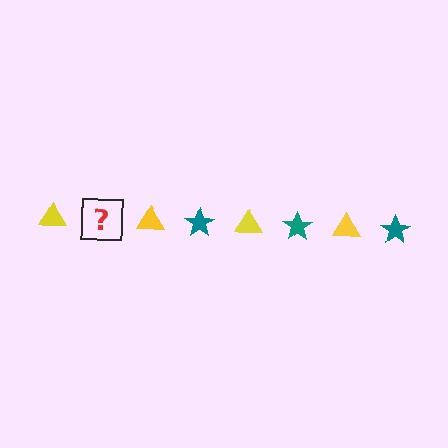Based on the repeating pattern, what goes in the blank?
The blank should be a teal star.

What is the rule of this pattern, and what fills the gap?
The rule is that the pattern alternates between yellow triangle and teal star. The gap should be filled with a teal star.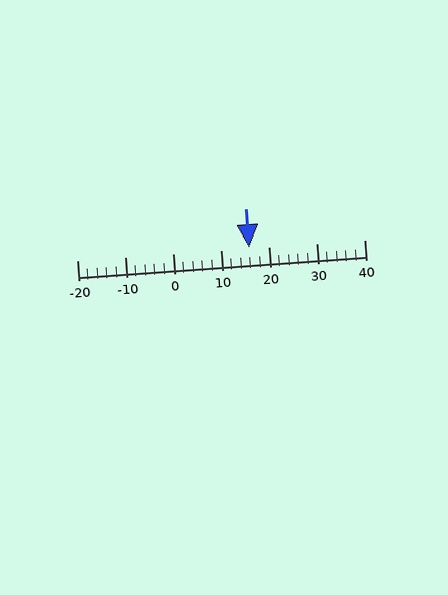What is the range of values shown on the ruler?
The ruler shows values from -20 to 40.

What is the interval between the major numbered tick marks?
The major tick marks are spaced 10 units apart.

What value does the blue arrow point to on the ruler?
The blue arrow points to approximately 16.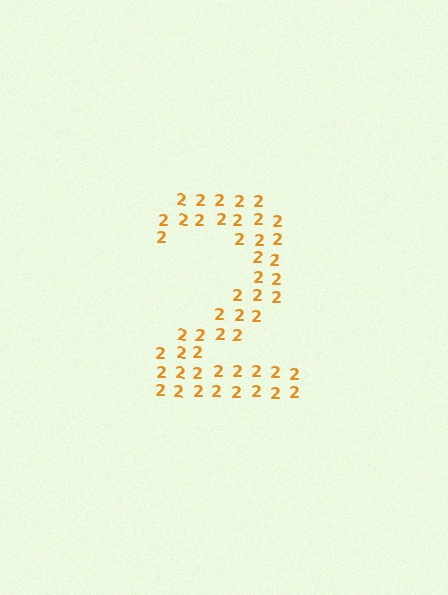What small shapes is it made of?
It is made of small digit 2's.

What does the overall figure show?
The overall figure shows the digit 2.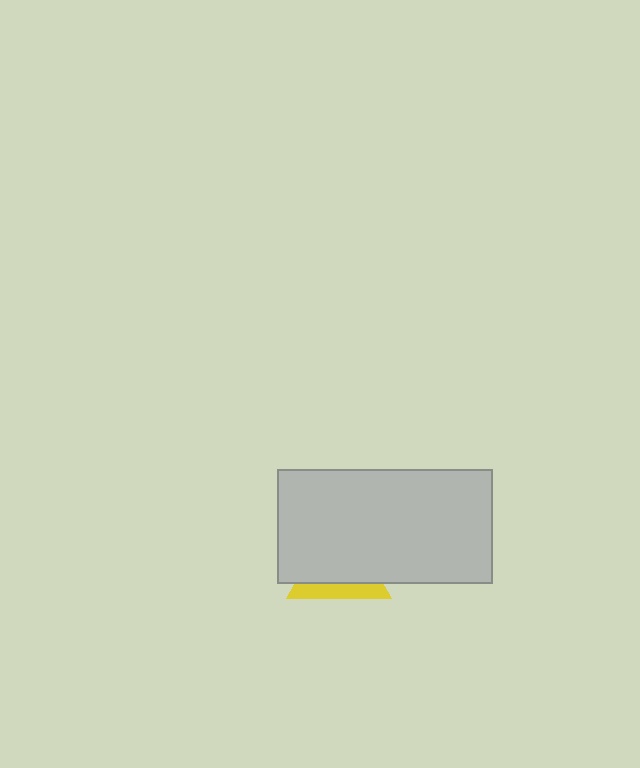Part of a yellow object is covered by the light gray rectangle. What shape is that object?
It is a triangle.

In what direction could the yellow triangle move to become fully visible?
The yellow triangle could move down. That would shift it out from behind the light gray rectangle entirely.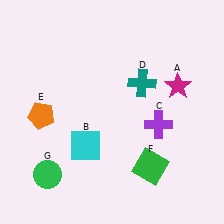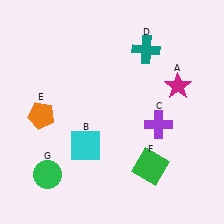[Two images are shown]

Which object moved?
The teal cross (D) moved up.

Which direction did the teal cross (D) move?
The teal cross (D) moved up.